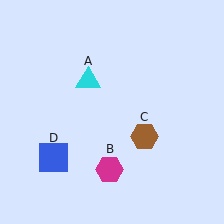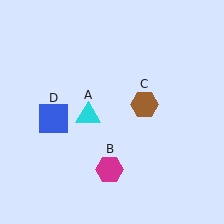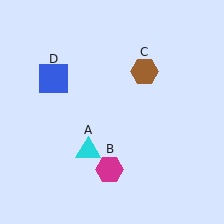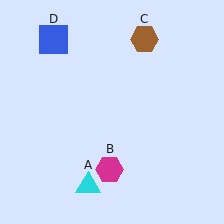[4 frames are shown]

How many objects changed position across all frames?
3 objects changed position: cyan triangle (object A), brown hexagon (object C), blue square (object D).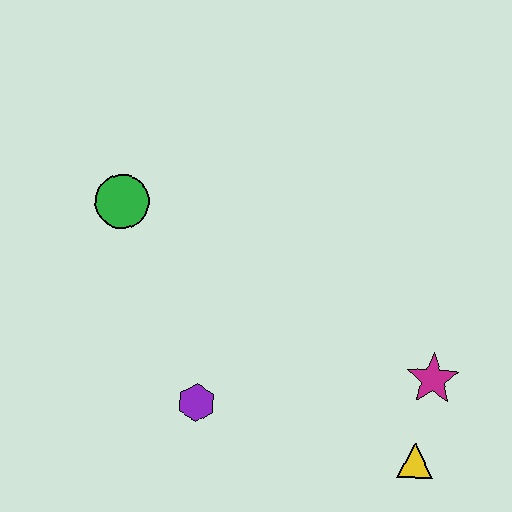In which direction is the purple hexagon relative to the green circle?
The purple hexagon is below the green circle.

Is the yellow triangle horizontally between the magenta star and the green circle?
Yes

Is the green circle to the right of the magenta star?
No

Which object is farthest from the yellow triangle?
The green circle is farthest from the yellow triangle.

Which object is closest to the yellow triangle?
The magenta star is closest to the yellow triangle.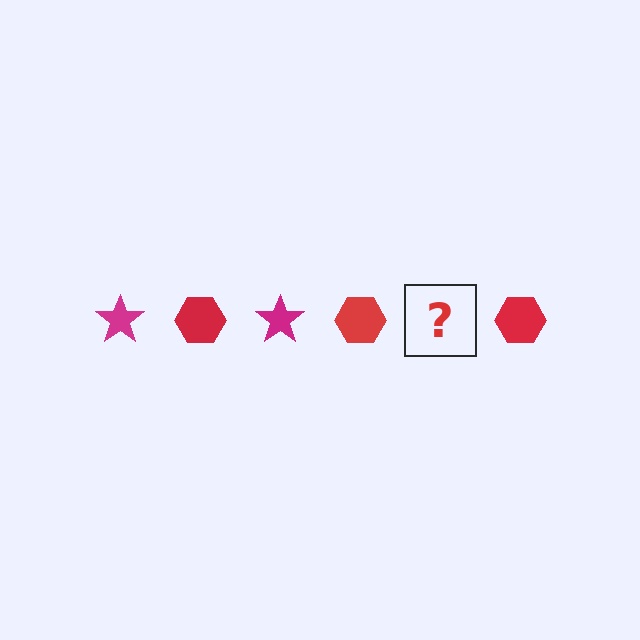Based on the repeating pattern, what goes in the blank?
The blank should be a magenta star.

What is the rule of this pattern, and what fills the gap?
The rule is that the pattern alternates between magenta star and red hexagon. The gap should be filled with a magenta star.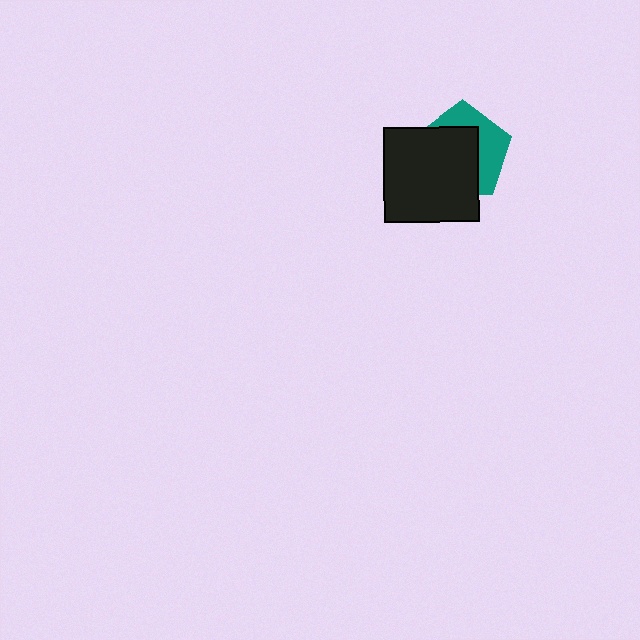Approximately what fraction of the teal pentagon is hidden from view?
Roughly 59% of the teal pentagon is hidden behind the black square.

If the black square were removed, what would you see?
You would see the complete teal pentagon.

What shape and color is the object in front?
The object in front is a black square.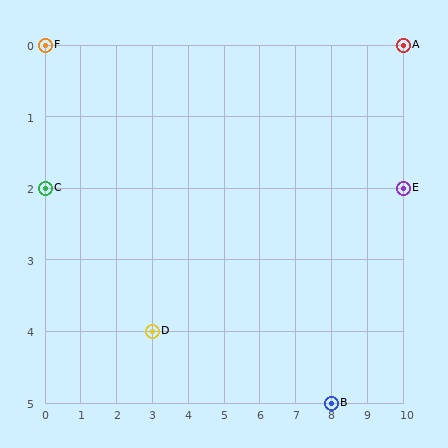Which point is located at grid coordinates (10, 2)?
Point E is at (10, 2).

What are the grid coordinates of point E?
Point E is at grid coordinates (10, 2).